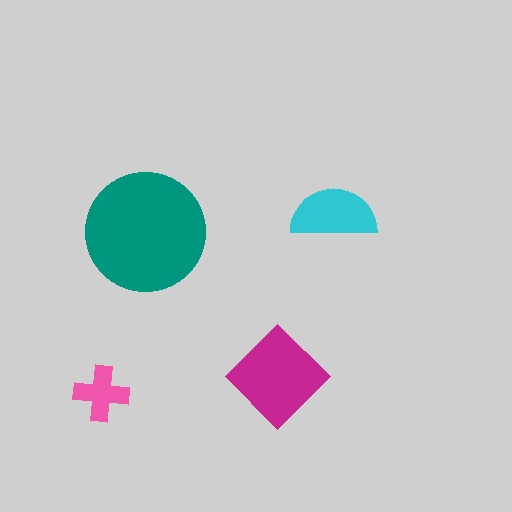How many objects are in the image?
There are 4 objects in the image.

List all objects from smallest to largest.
The pink cross, the cyan semicircle, the magenta diamond, the teal circle.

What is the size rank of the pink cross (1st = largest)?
4th.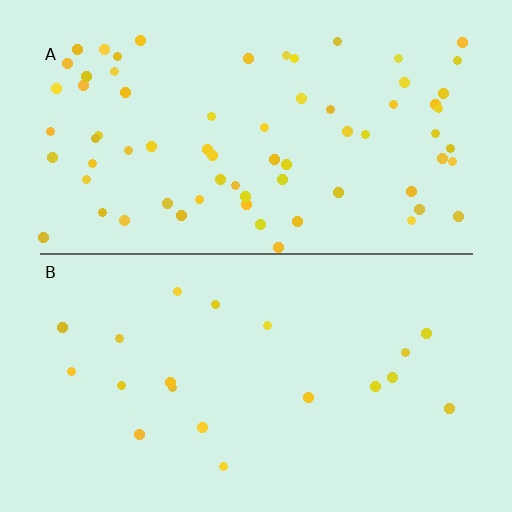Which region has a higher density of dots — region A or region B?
A (the top).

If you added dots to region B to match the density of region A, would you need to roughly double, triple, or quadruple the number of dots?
Approximately quadruple.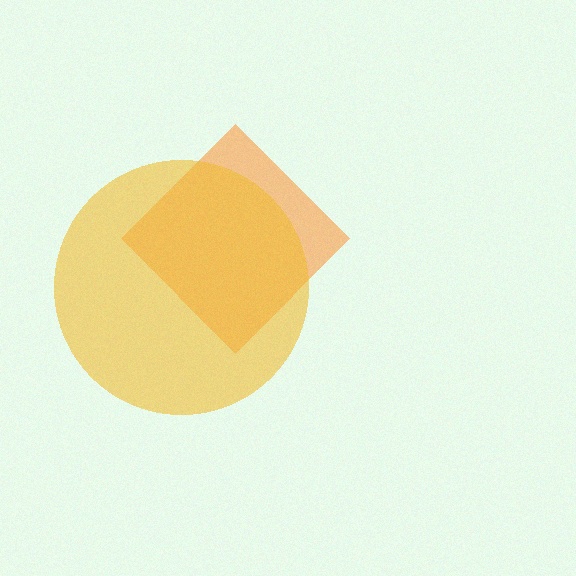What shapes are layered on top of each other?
The layered shapes are: an orange diamond, a yellow circle.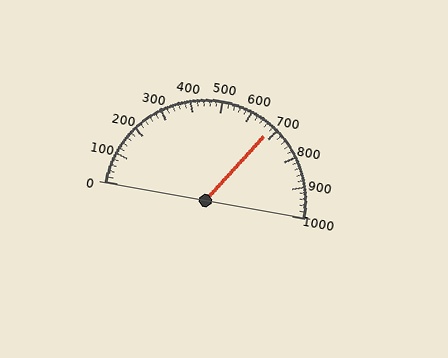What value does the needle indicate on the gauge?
The needle indicates approximately 680.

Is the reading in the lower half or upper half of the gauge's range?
The reading is in the upper half of the range (0 to 1000).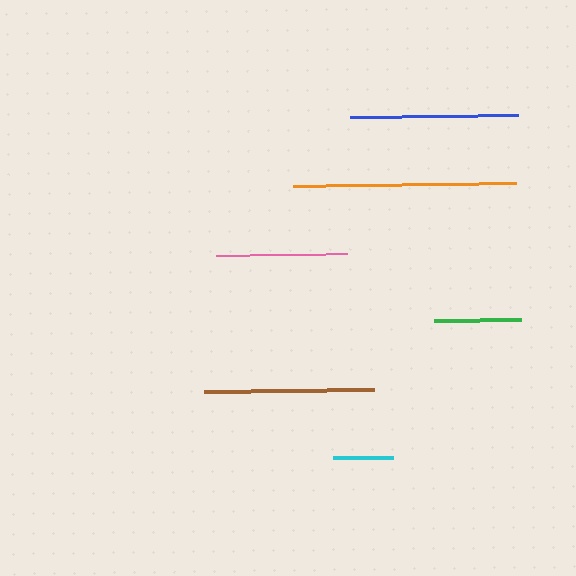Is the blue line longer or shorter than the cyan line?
The blue line is longer than the cyan line.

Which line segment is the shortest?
The cyan line is the shortest at approximately 60 pixels.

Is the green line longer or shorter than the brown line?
The brown line is longer than the green line.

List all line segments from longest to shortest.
From longest to shortest: orange, brown, blue, pink, green, cyan.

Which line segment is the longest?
The orange line is the longest at approximately 223 pixels.